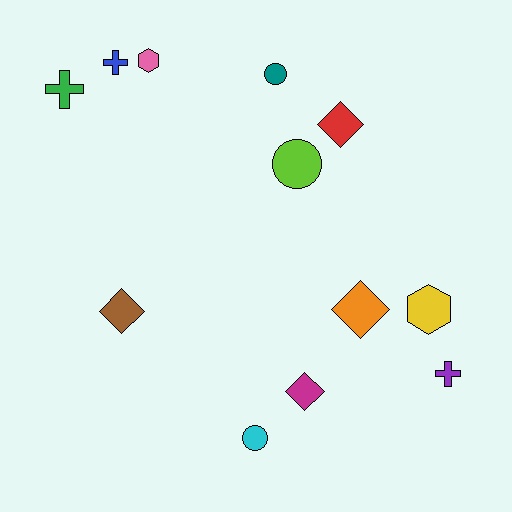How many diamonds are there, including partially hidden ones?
There are 4 diamonds.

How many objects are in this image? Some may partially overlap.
There are 12 objects.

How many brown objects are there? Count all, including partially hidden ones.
There is 1 brown object.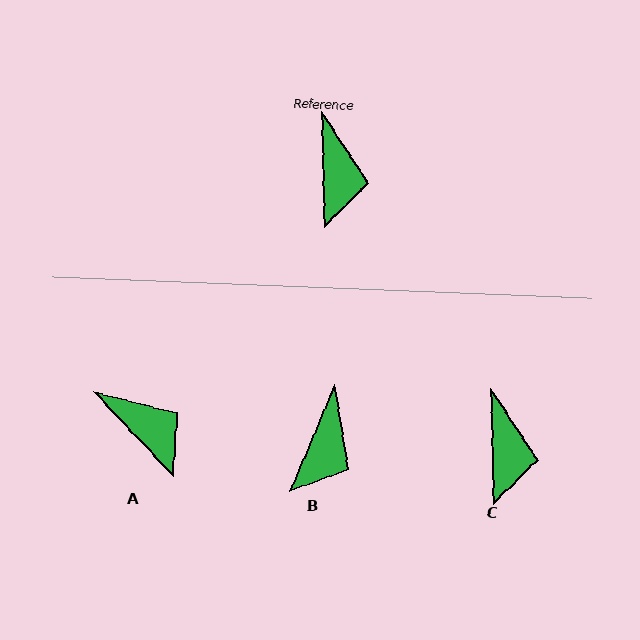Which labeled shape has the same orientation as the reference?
C.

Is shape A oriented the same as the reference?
No, it is off by about 42 degrees.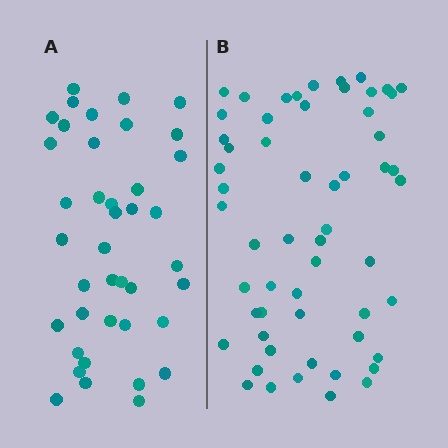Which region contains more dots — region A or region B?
Region B (the right region) has more dots.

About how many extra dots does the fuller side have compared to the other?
Region B has approximately 15 more dots than region A.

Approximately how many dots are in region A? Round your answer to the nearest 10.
About 40 dots.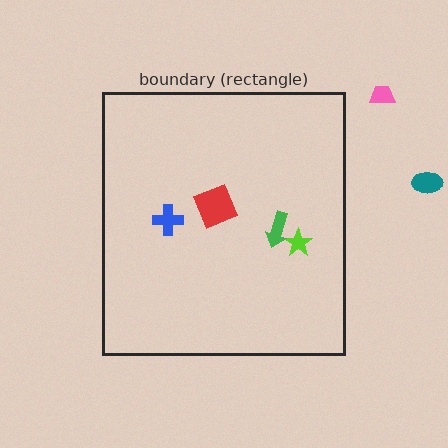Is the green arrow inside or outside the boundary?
Inside.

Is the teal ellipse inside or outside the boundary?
Outside.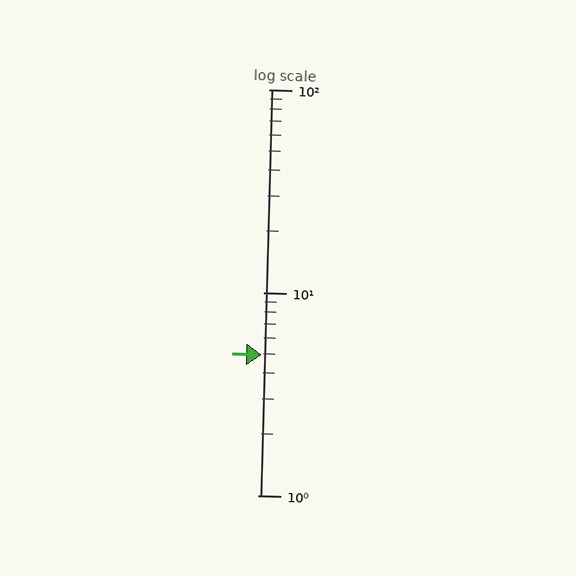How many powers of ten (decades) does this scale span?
The scale spans 2 decades, from 1 to 100.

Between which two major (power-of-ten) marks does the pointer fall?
The pointer is between 1 and 10.